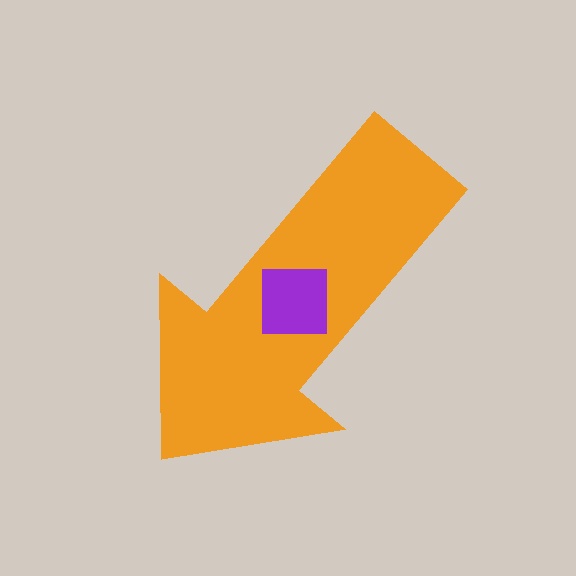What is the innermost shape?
The purple square.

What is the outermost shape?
The orange arrow.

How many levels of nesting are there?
2.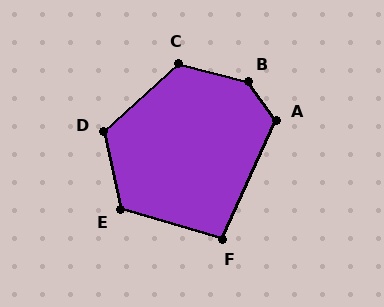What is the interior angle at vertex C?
Approximately 123 degrees (obtuse).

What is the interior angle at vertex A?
Approximately 119 degrees (obtuse).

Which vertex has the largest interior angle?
B, at approximately 142 degrees.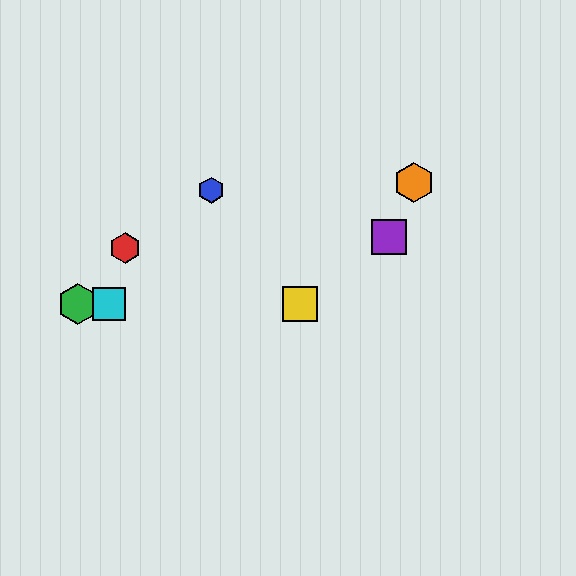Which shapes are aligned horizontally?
The green hexagon, the yellow square, the cyan square are aligned horizontally.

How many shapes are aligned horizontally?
3 shapes (the green hexagon, the yellow square, the cyan square) are aligned horizontally.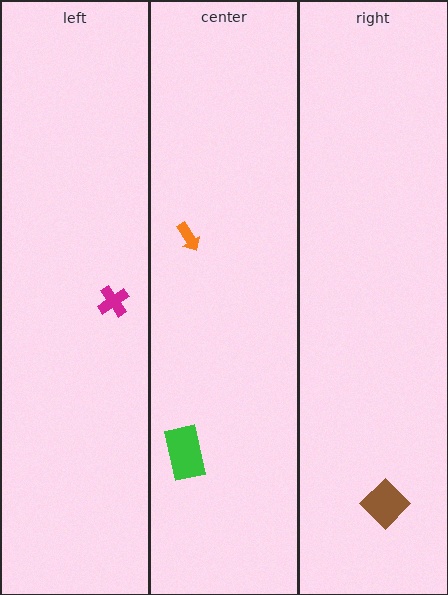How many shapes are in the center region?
2.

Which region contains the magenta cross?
The left region.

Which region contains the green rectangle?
The center region.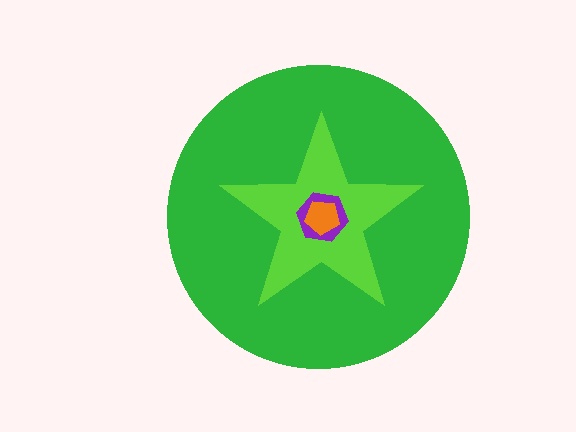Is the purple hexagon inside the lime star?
Yes.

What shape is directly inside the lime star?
The purple hexagon.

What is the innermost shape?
The orange pentagon.